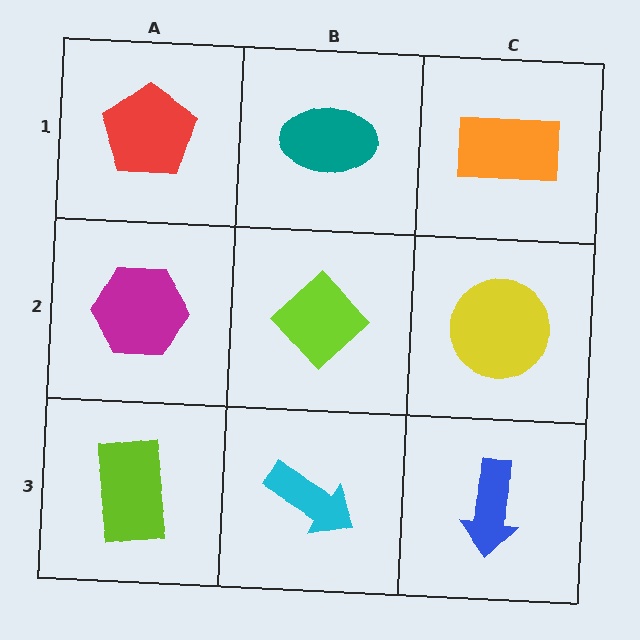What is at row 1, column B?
A teal ellipse.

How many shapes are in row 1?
3 shapes.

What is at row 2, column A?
A magenta hexagon.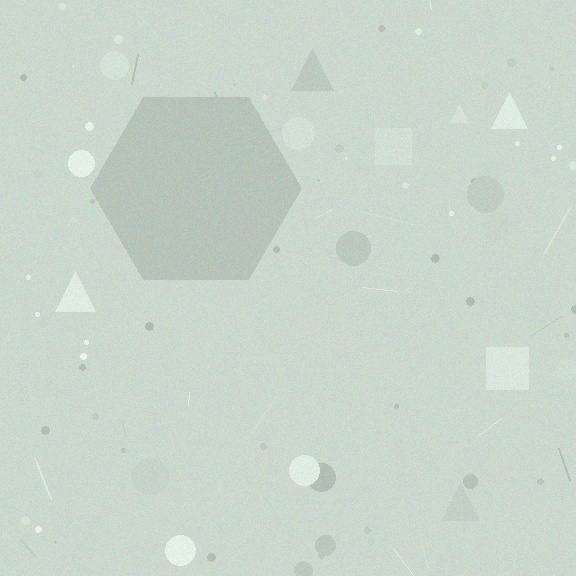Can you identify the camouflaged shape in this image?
The camouflaged shape is a hexagon.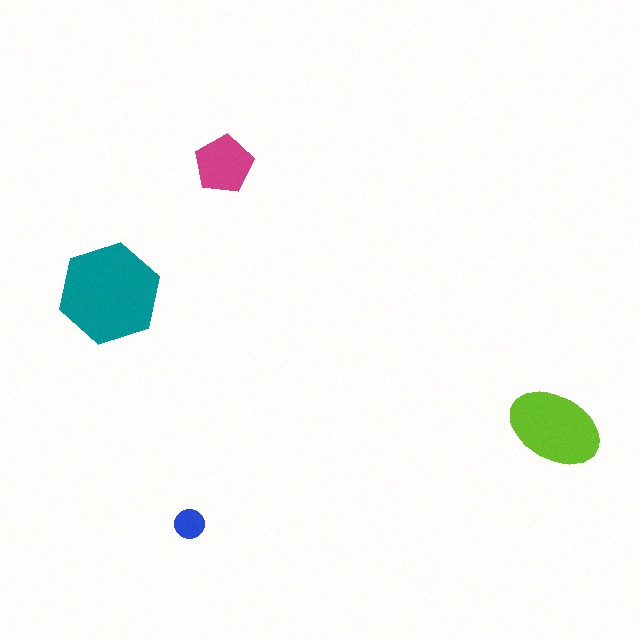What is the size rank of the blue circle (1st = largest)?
4th.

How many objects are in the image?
There are 4 objects in the image.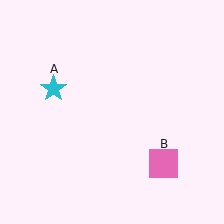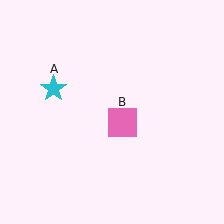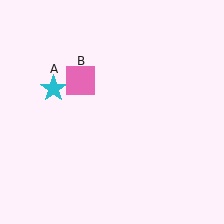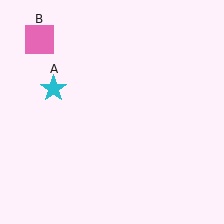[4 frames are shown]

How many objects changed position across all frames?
1 object changed position: pink square (object B).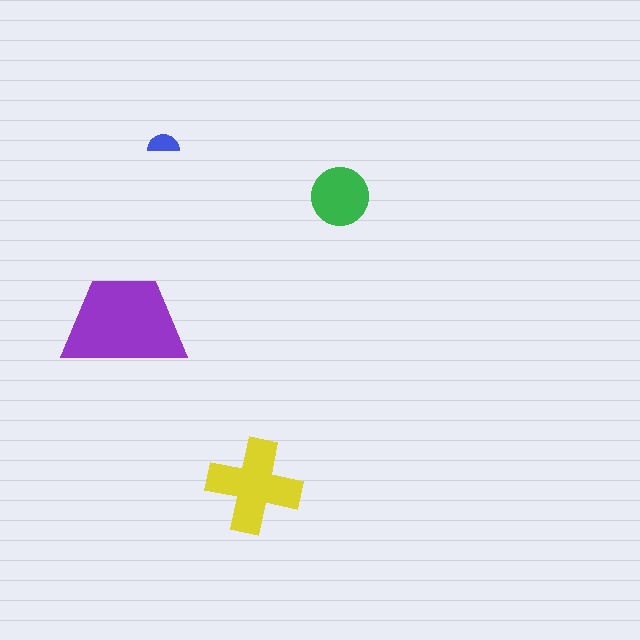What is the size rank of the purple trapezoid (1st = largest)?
1st.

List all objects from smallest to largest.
The blue semicircle, the green circle, the yellow cross, the purple trapezoid.